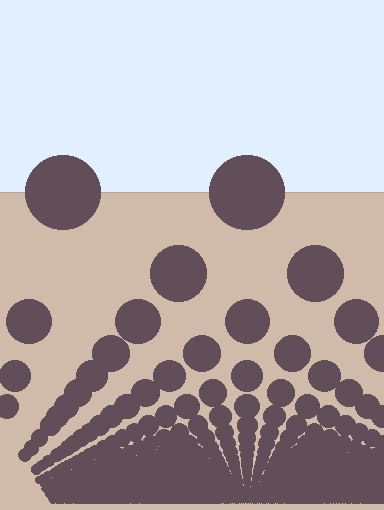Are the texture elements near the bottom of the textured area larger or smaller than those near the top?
Smaller. The gradient is inverted — elements near the bottom are smaller and denser.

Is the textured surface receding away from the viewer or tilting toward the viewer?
The surface appears to tilt toward the viewer. Texture elements get larger and sparser toward the top.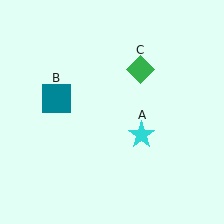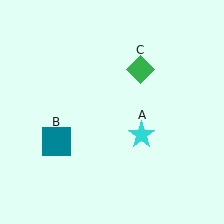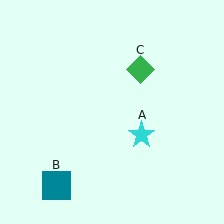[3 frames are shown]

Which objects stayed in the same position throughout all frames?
Cyan star (object A) and green diamond (object C) remained stationary.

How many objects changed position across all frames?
1 object changed position: teal square (object B).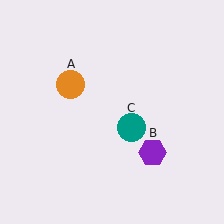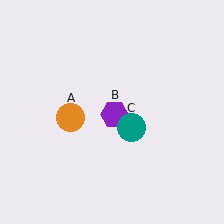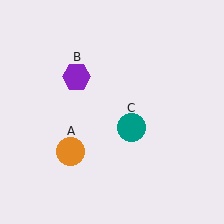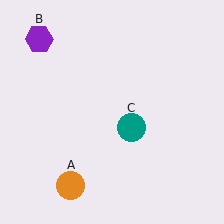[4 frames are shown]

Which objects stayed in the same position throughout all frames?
Teal circle (object C) remained stationary.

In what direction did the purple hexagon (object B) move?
The purple hexagon (object B) moved up and to the left.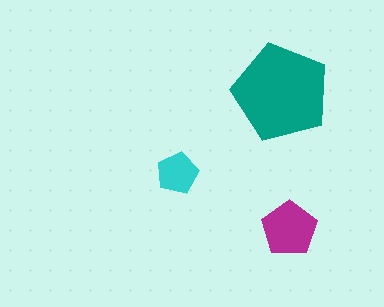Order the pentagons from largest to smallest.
the teal one, the magenta one, the cyan one.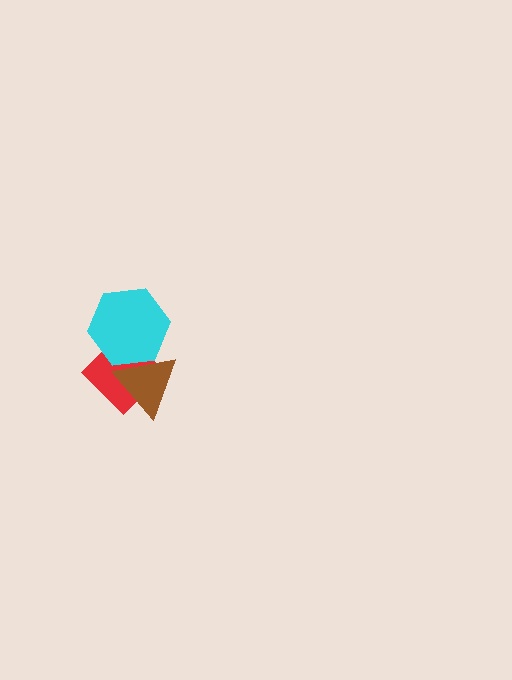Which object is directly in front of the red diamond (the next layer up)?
The brown triangle is directly in front of the red diamond.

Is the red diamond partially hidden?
Yes, it is partially covered by another shape.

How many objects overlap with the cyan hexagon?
2 objects overlap with the cyan hexagon.